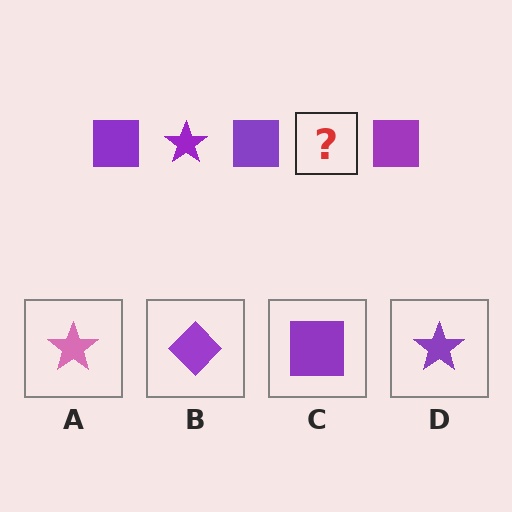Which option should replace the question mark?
Option D.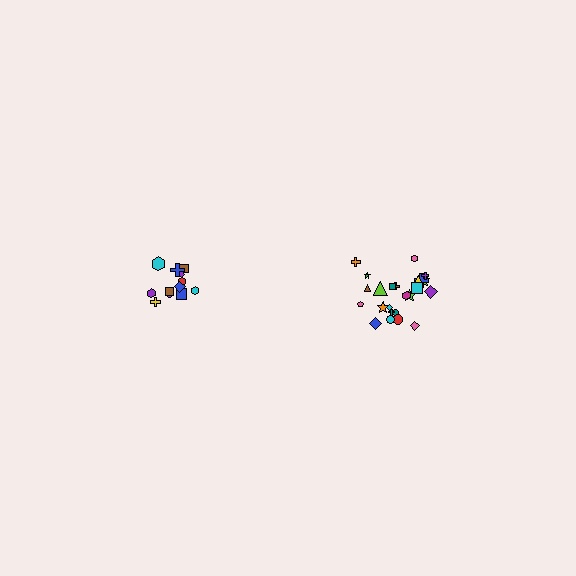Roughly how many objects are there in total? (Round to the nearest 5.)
Roughly 35 objects in total.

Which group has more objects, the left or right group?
The right group.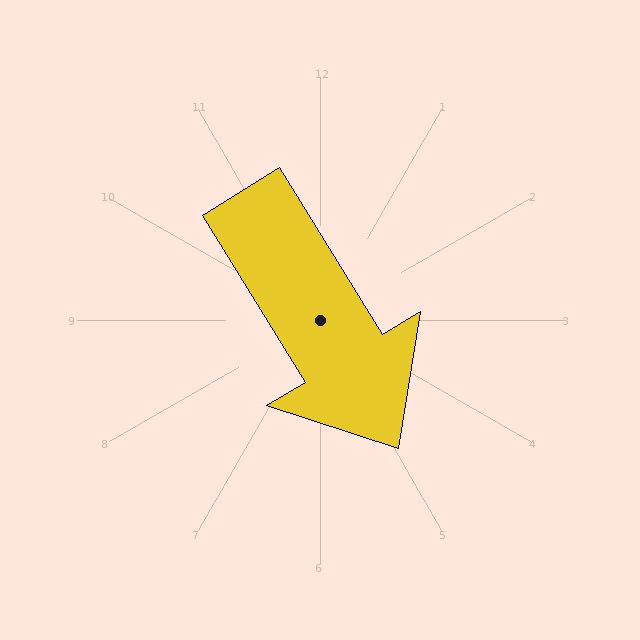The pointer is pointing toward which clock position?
Roughly 5 o'clock.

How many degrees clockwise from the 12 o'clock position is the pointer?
Approximately 148 degrees.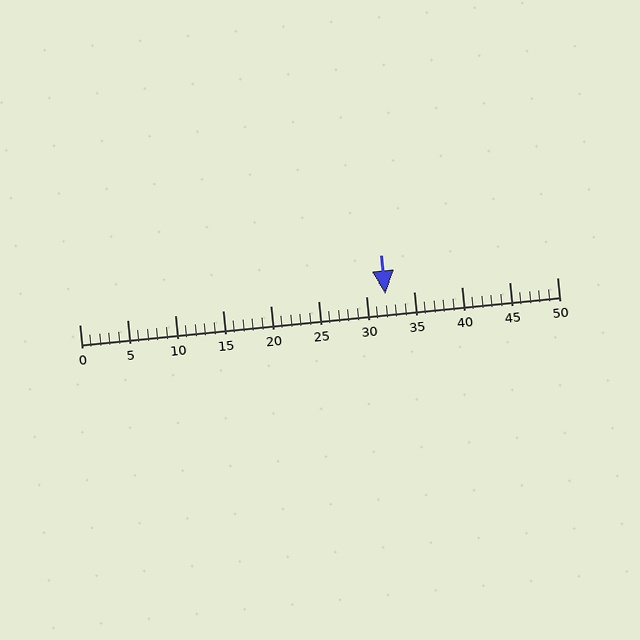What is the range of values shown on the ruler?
The ruler shows values from 0 to 50.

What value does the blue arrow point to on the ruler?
The blue arrow points to approximately 32.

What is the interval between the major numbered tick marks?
The major tick marks are spaced 5 units apart.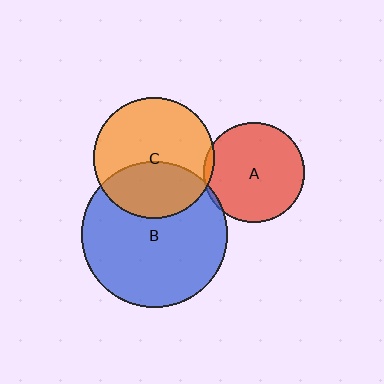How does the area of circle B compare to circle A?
Approximately 2.1 times.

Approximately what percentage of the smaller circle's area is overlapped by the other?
Approximately 5%.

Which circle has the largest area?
Circle B (blue).